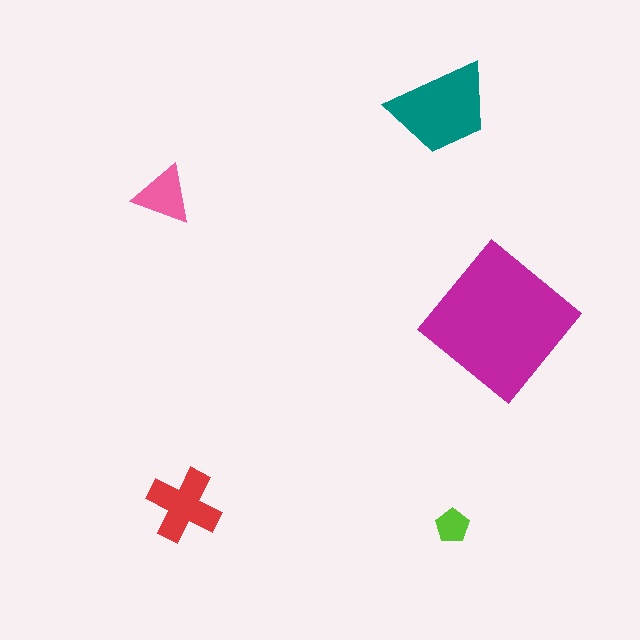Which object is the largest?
The magenta diamond.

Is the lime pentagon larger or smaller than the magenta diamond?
Smaller.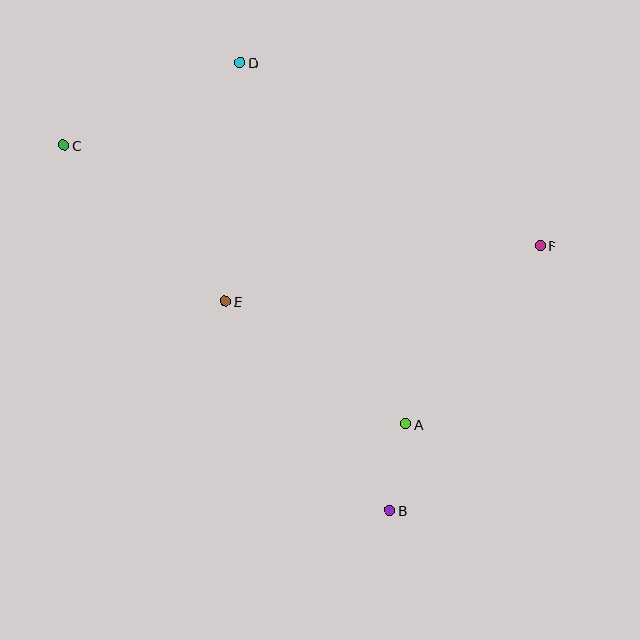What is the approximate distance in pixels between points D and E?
The distance between D and E is approximately 239 pixels.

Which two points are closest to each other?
Points A and B are closest to each other.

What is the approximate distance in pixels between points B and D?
The distance between B and D is approximately 472 pixels.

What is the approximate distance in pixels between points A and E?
The distance between A and E is approximately 218 pixels.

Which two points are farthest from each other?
Points B and C are farthest from each other.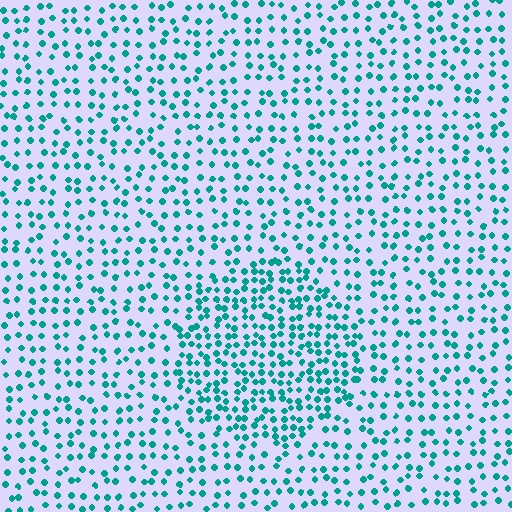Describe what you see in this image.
The image contains small teal elements arranged at two different densities. A circle-shaped region is visible where the elements are more densely packed than the surrounding area.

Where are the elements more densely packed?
The elements are more densely packed inside the circle boundary.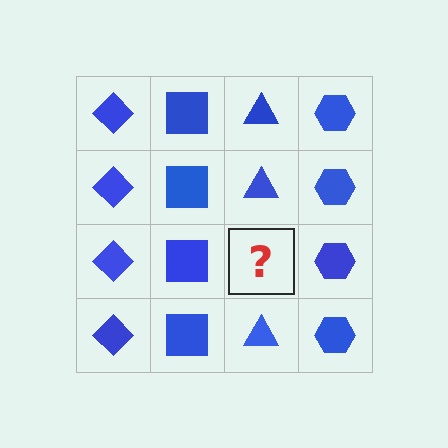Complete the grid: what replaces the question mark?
The question mark should be replaced with a blue triangle.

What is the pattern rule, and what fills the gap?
The rule is that each column has a consistent shape. The gap should be filled with a blue triangle.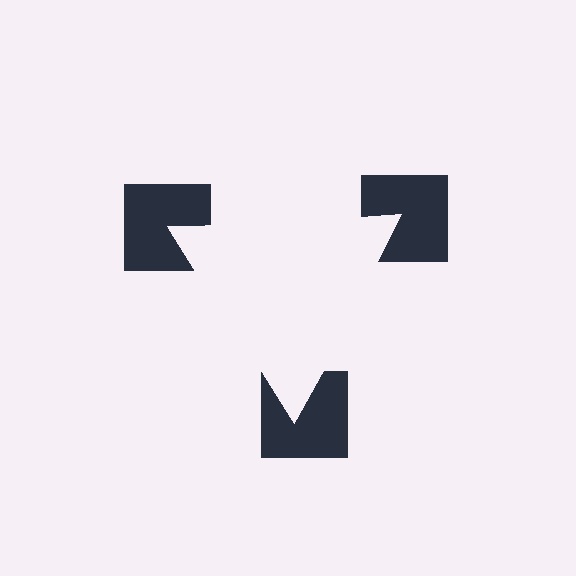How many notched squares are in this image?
There are 3 — one at each vertex of the illusory triangle.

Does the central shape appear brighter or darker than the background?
It typically appears slightly brighter than the background, even though no actual brightness change is drawn.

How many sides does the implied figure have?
3 sides.